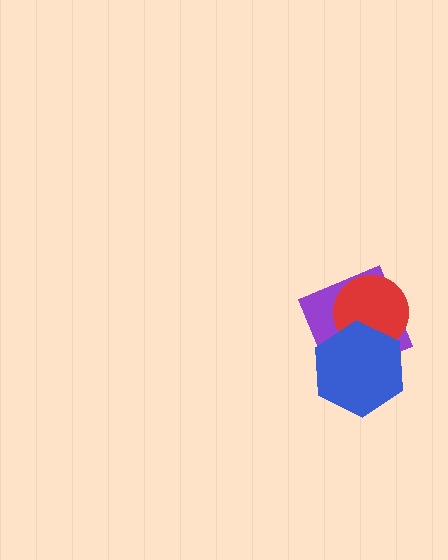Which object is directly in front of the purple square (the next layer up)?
The red circle is directly in front of the purple square.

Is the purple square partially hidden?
Yes, it is partially covered by another shape.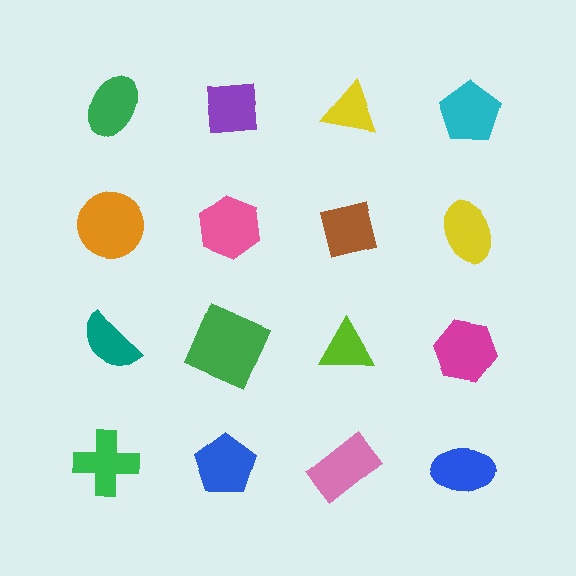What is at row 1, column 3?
A yellow triangle.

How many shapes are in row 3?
4 shapes.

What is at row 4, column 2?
A blue pentagon.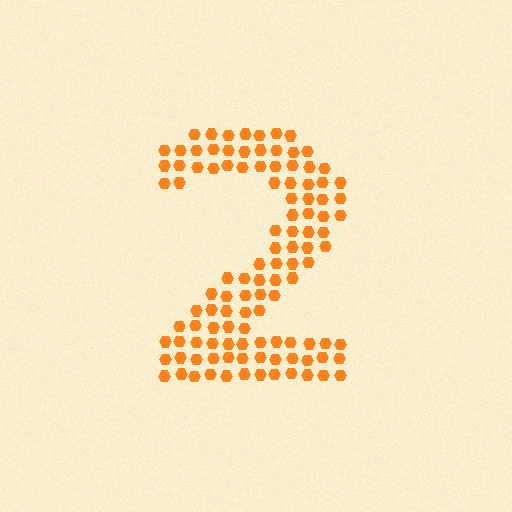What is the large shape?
The large shape is the digit 2.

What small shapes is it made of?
It is made of small hexagons.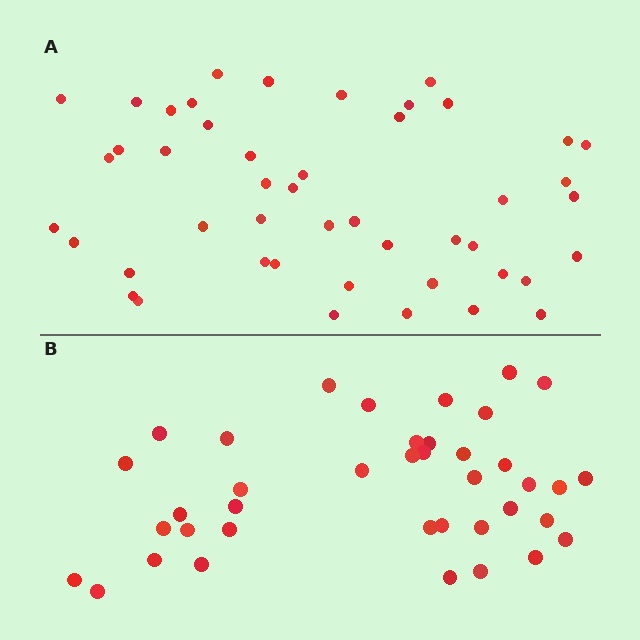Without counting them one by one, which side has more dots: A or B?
Region A (the top region) has more dots.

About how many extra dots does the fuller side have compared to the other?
Region A has roughly 8 or so more dots than region B.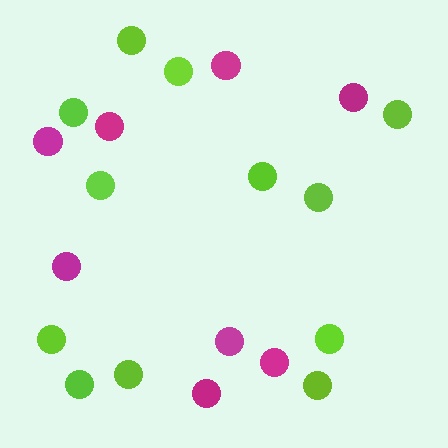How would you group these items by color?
There are 2 groups: one group of lime circles (12) and one group of magenta circles (8).